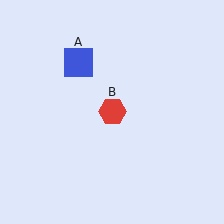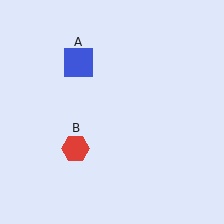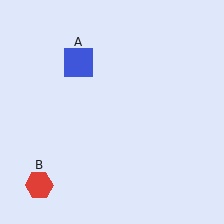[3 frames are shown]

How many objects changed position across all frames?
1 object changed position: red hexagon (object B).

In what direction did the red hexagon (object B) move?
The red hexagon (object B) moved down and to the left.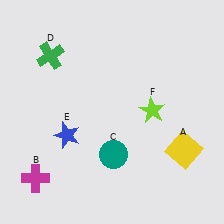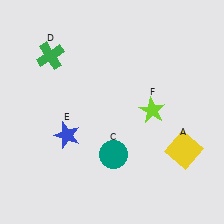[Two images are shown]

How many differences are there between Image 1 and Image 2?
There is 1 difference between the two images.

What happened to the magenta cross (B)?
The magenta cross (B) was removed in Image 2. It was in the bottom-left area of Image 1.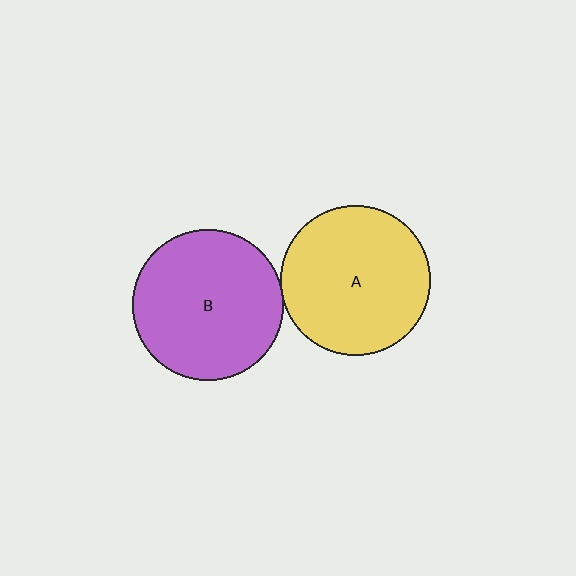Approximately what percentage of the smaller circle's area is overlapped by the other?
Approximately 5%.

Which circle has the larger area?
Circle B (purple).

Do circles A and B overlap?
Yes.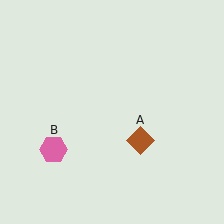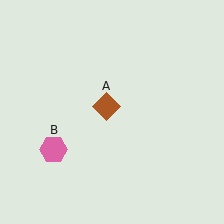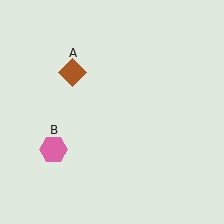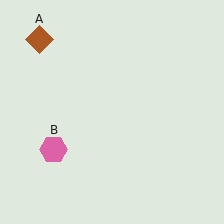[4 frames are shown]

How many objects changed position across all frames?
1 object changed position: brown diamond (object A).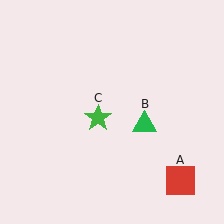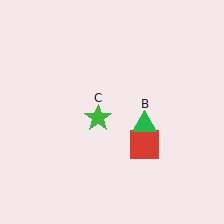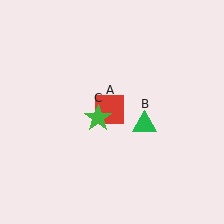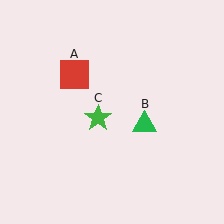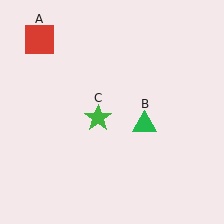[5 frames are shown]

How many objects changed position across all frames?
1 object changed position: red square (object A).